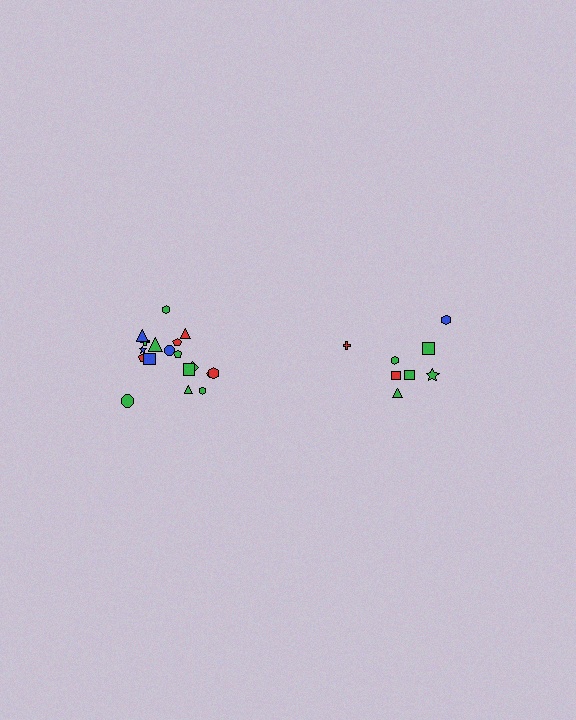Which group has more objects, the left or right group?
The left group.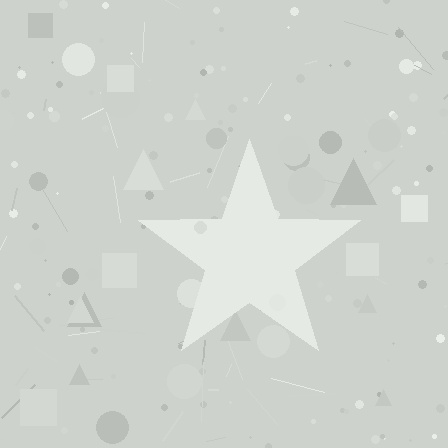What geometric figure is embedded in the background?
A star is embedded in the background.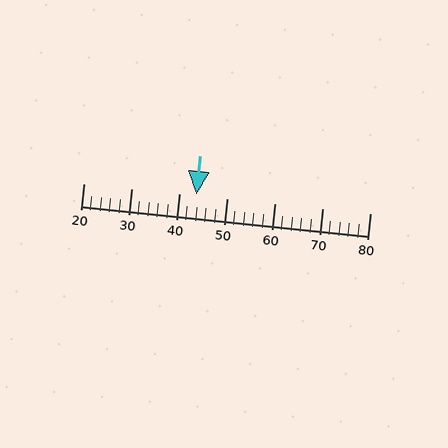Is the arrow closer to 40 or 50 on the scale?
The arrow is closer to 40.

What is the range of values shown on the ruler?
The ruler shows values from 20 to 80.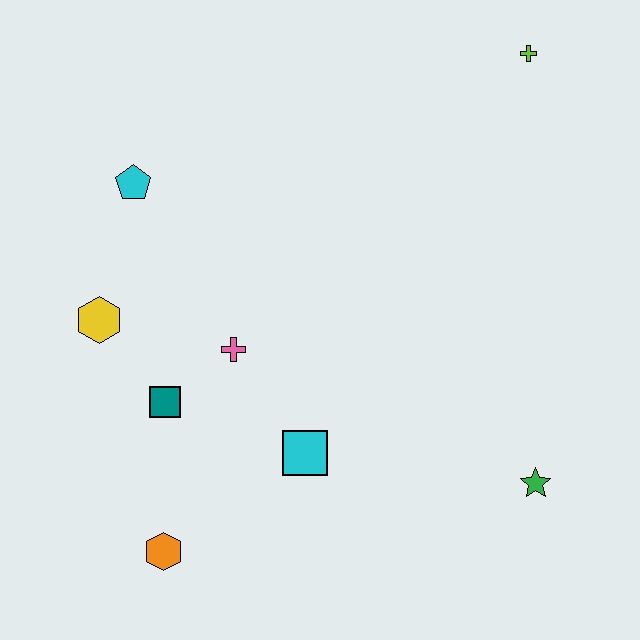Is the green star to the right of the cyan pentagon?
Yes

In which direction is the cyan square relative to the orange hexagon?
The cyan square is to the right of the orange hexagon.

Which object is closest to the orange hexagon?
The teal square is closest to the orange hexagon.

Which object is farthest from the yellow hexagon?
The lime cross is farthest from the yellow hexagon.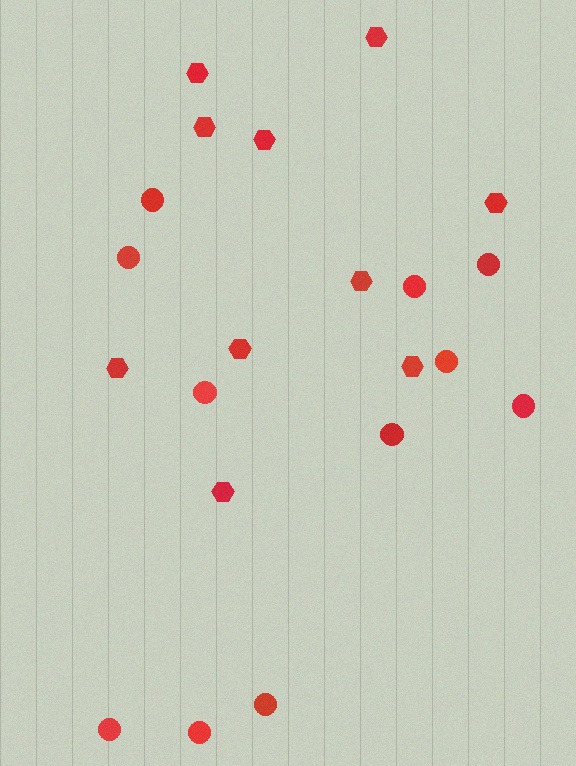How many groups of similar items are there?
There are 2 groups: one group of circles (11) and one group of hexagons (10).